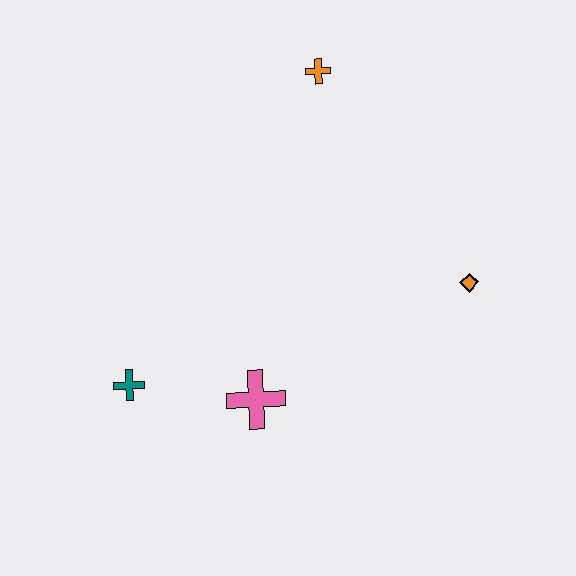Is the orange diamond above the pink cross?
Yes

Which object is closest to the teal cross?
The pink cross is closest to the teal cross.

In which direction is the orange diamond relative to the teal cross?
The orange diamond is to the right of the teal cross.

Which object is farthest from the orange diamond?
The teal cross is farthest from the orange diamond.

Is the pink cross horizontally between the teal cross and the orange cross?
Yes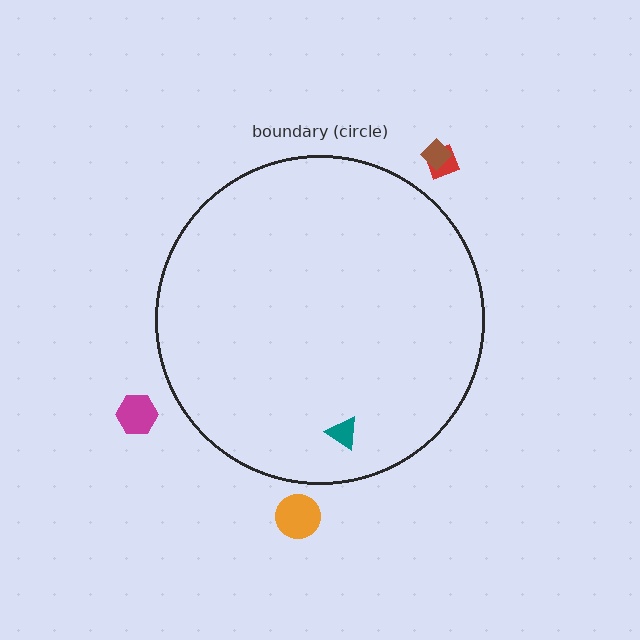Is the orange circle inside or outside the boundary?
Outside.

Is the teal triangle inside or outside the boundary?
Inside.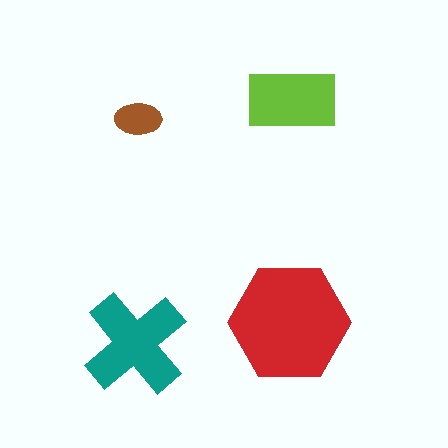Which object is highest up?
The lime rectangle is topmost.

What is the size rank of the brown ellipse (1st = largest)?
4th.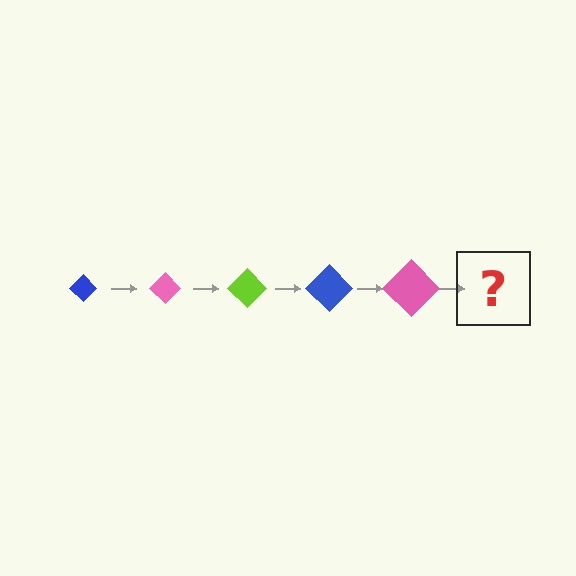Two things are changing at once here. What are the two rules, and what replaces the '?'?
The two rules are that the diamond grows larger each step and the color cycles through blue, pink, and lime. The '?' should be a lime diamond, larger than the previous one.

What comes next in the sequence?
The next element should be a lime diamond, larger than the previous one.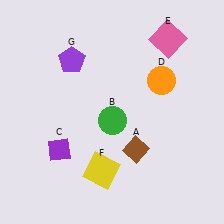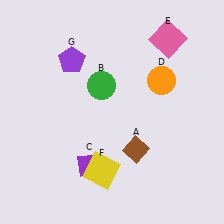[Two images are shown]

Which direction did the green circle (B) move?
The green circle (B) moved up.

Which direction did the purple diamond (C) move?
The purple diamond (C) moved right.